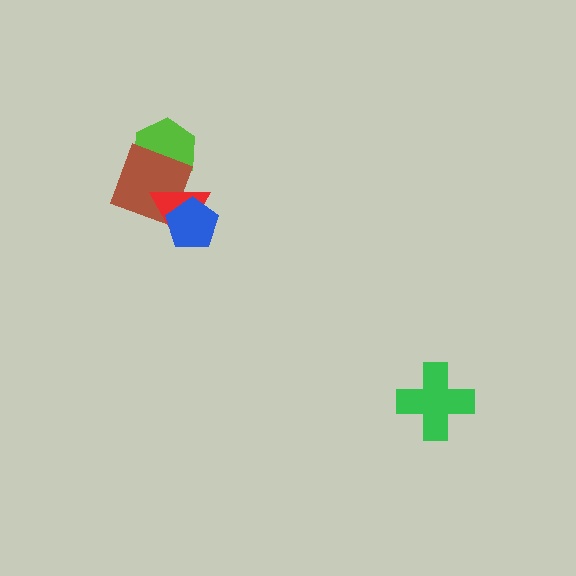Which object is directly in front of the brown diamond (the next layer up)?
The red triangle is directly in front of the brown diamond.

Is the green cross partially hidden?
No, no other shape covers it.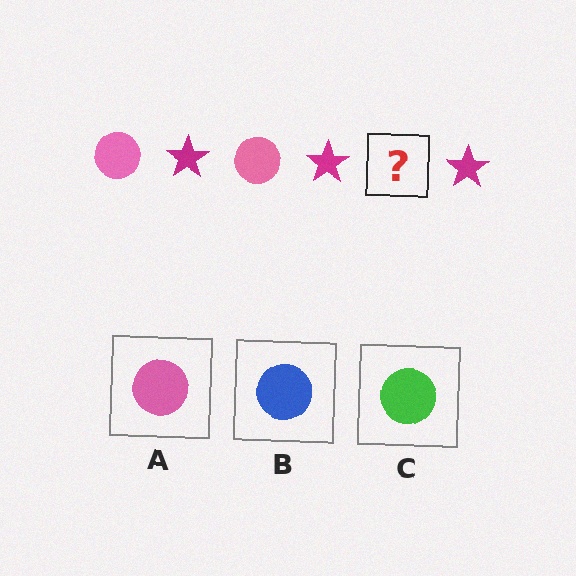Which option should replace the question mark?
Option A.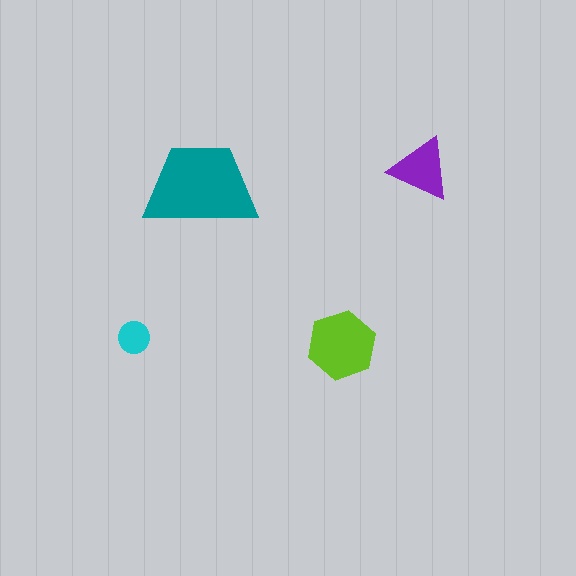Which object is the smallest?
The cyan circle.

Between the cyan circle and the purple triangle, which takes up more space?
The purple triangle.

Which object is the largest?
The teal trapezoid.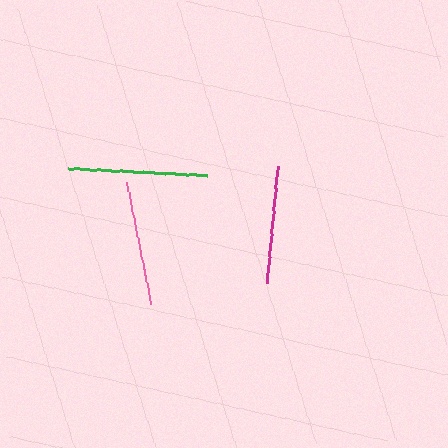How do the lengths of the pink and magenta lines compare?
The pink and magenta lines are approximately the same length.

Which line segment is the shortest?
The magenta line is the shortest at approximately 117 pixels.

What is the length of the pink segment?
The pink segment is approximately 124 pixels long.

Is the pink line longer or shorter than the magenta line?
The pink line is longer than the magenta line.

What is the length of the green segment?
The green segment is approximately 139 pixels long.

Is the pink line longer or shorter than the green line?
The green line is longer than the pink line.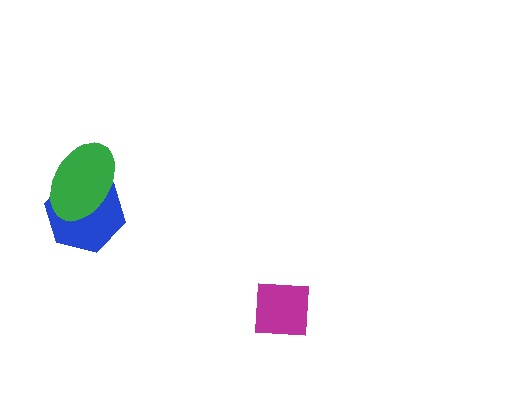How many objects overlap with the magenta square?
0 objects overlap with the magenta square.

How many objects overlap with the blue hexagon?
1 object overlaps with the blue hexagon.